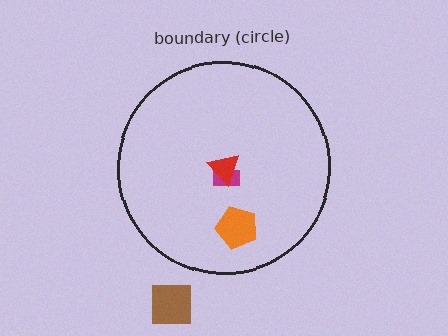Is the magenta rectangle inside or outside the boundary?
Inside.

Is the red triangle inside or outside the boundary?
Inside.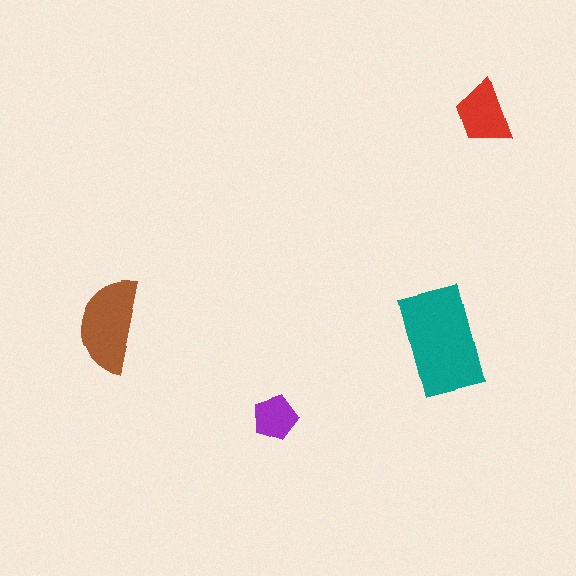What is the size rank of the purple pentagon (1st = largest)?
4th.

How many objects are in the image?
There are 4 objects in the image.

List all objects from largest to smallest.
The teal rectangle, the brown semicircle, the red trapezoid, the purple pentagon.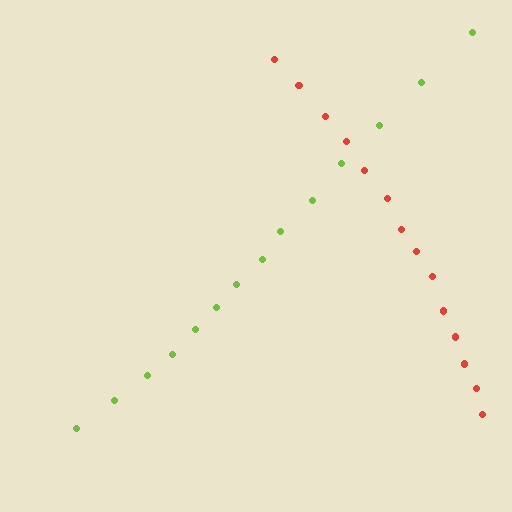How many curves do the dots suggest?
There are 2 distinct paths.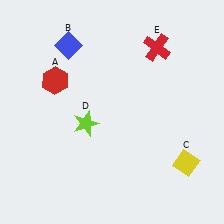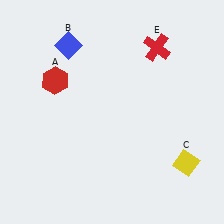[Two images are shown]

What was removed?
The lime star (D) was removed in Image 2.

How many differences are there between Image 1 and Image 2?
There is 1 difference between the two images.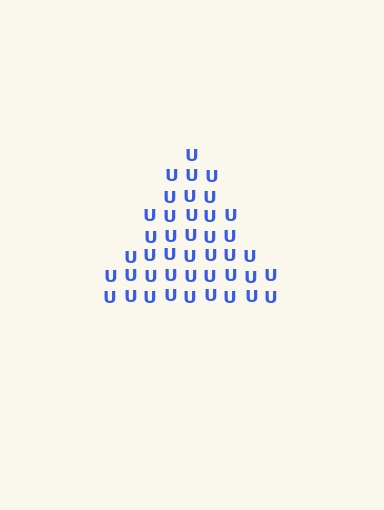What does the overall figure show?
The overall figure shows a triangle.